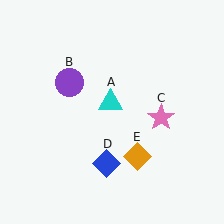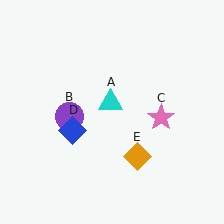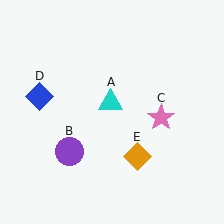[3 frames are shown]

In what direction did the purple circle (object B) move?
The purple circle (object B) moved down.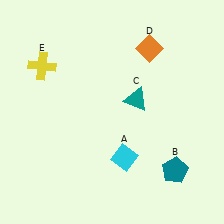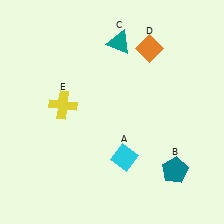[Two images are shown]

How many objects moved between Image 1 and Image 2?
2 objects moved between the two images.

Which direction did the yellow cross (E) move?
The yellow cross (E) moved down.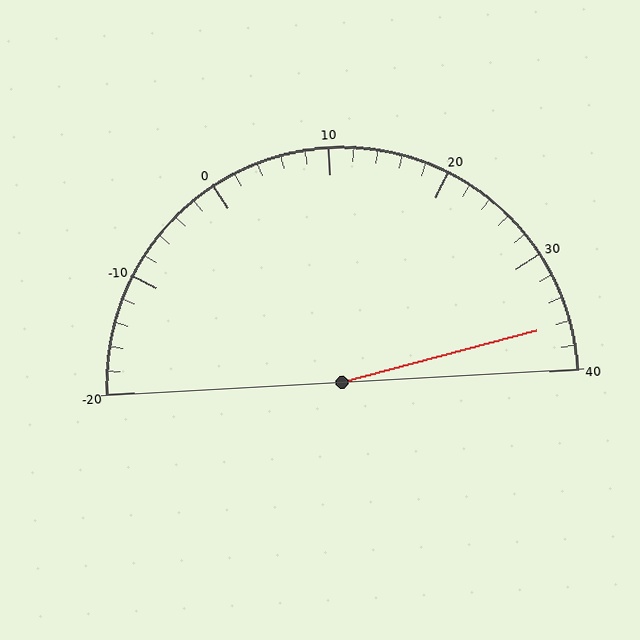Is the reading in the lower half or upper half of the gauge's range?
The reading is in the upper half of the range (-20 to 40).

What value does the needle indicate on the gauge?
The needle indicates approximately 36.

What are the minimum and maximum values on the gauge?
The gauge ranges from -20 to 40.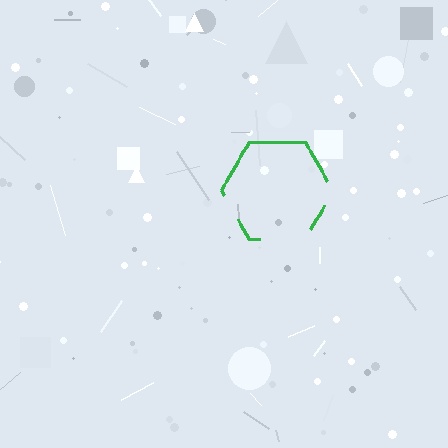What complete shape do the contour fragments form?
The contour fragments form a hexagon.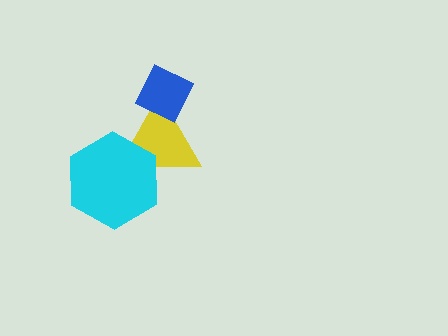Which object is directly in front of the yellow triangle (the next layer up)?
The cyan hexagon is directly in front of the yellow triangle.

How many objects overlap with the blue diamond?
1 object overlaps with the blue diamond.